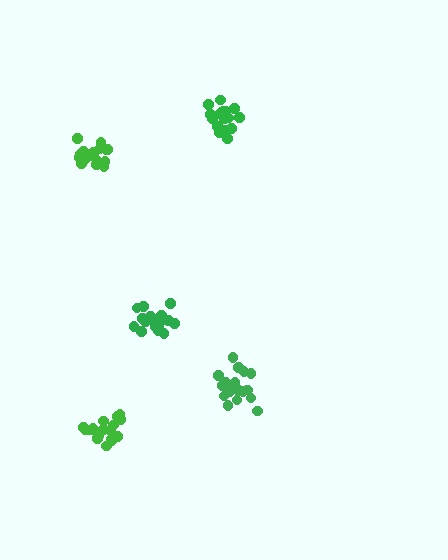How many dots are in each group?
Group 1: 19 dots, Group 2: 18 dots, Group 3: 18 dots, Group 4: 19 dots, Group 5: 18 dots (92 total).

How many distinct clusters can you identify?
There are 5 distinct clusters.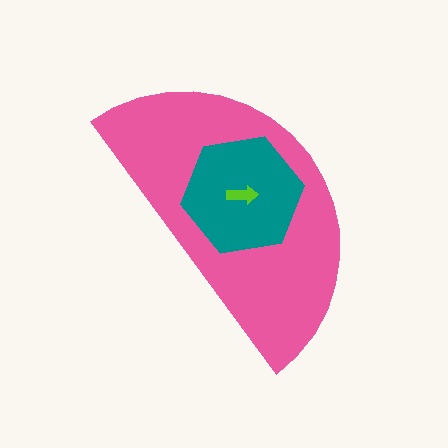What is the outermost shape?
The pink semicircle.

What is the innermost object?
The lime arrow.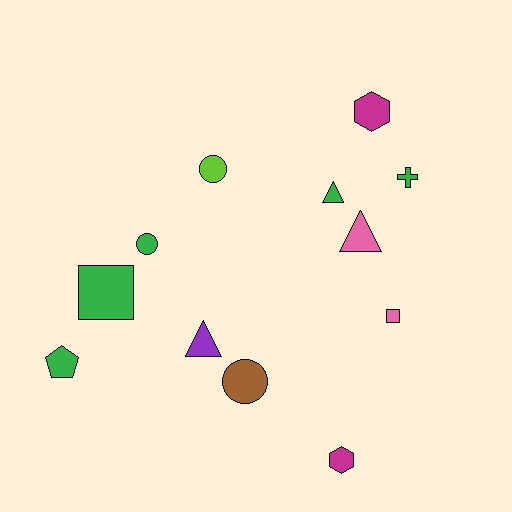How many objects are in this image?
There are 12 objects.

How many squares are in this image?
There are 2 squares.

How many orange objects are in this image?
There are no orange objects.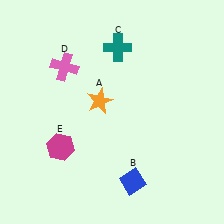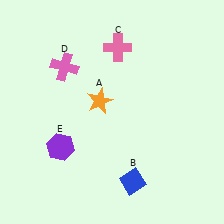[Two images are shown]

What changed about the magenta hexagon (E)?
In Image 1, E is magenta. In Image 2, it changed to purple.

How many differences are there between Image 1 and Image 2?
There are 2 differences between the two images.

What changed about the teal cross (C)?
In Image 1, C is teal. In Image 2, it changed to pink.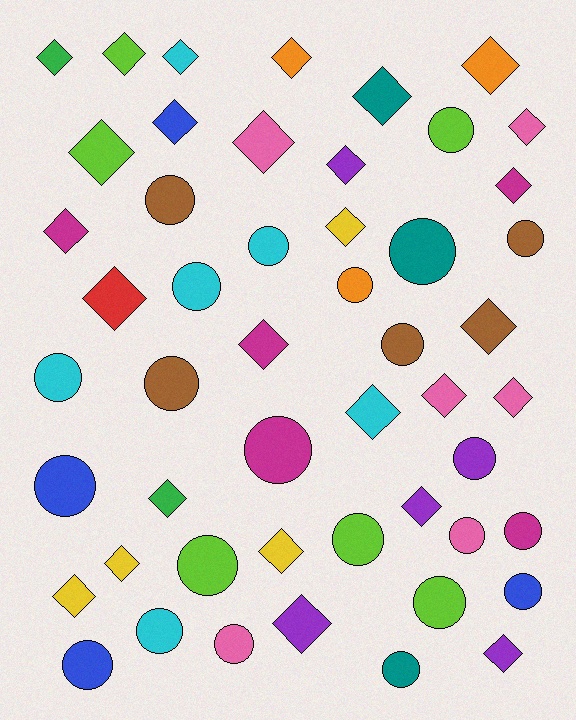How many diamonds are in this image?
There are 27 diamonds.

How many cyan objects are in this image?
There are 6 cyan objects.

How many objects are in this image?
There are 50 objects.